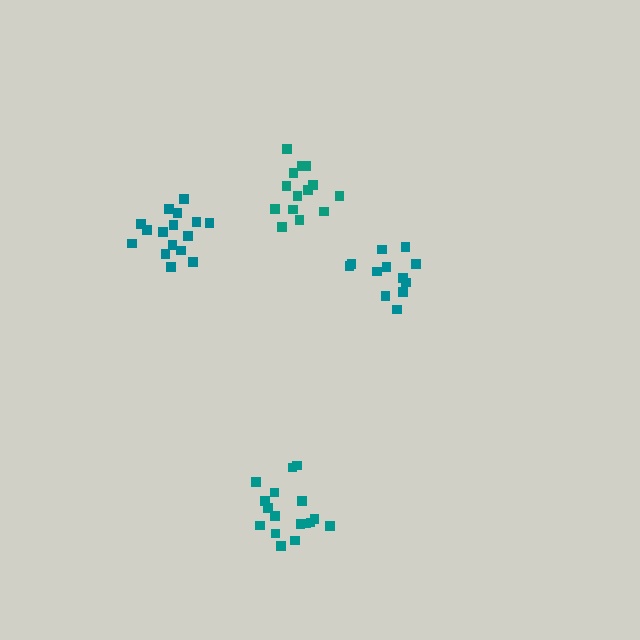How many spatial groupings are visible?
There are 4 spatial groupings.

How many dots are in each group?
Group 1: 14 dots, Group 2: 12 dots, Group 3: 16 dots, Group 4: 17 dots (59 total).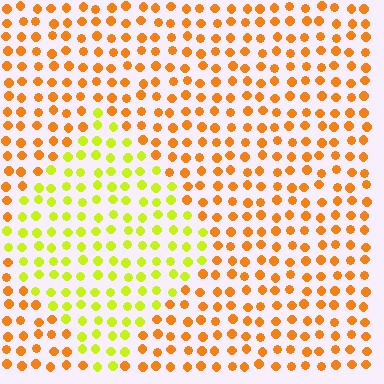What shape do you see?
I see a diamond.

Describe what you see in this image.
The image is filled with small orange elements in a uniform arrangement. A diamond-shaped region is visible where the elements are tinted to a slightly different hue, forming a subtle color boundary.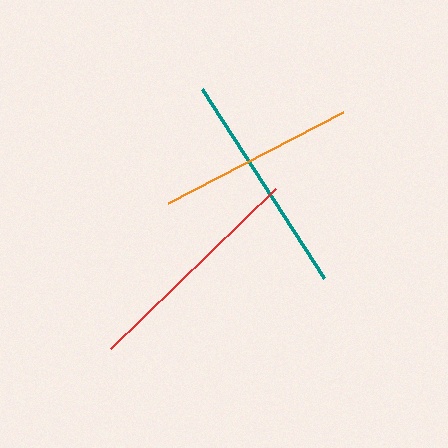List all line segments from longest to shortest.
From longest to shortest: red, teal, orange.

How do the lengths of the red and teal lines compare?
The red and teal lines are approximately the same length.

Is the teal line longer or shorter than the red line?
The red line is longer than the teal line.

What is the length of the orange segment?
The orange segment is approximately 197 pixels long.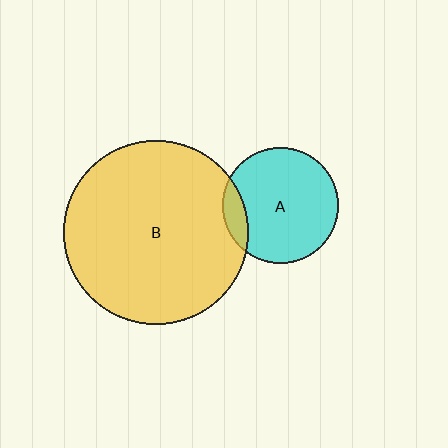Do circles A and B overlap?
Yes.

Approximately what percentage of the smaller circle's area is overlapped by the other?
Approximately 10%.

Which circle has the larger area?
Circle B (yellow).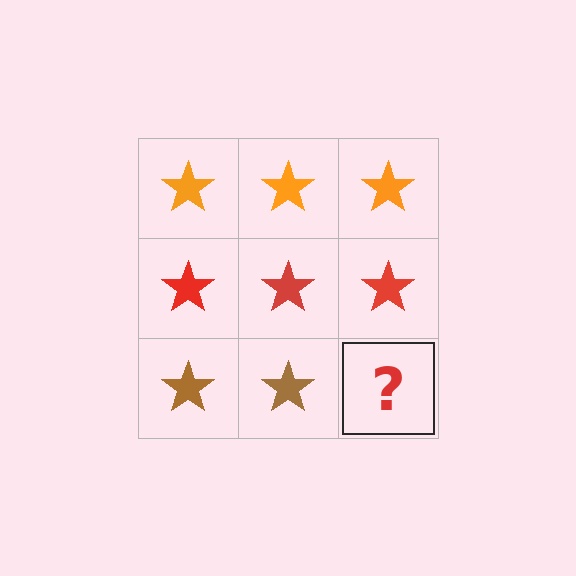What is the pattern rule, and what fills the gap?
The rule is that each row has a consistent color. The gap should be filled with a brown star.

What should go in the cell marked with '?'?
The missing cell should contain a brown star.